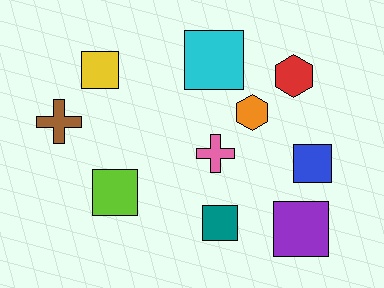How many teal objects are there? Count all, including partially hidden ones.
There is 1 teal object.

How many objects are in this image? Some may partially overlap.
There are 10 objects.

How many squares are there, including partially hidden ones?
There are 6 squares.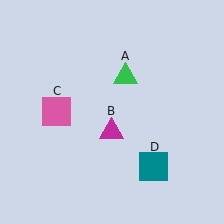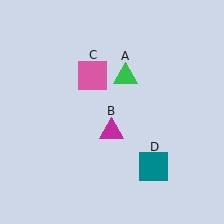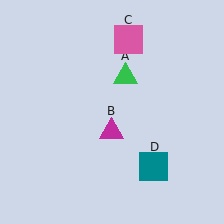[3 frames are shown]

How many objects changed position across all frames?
1 object changed position: pink square (object C).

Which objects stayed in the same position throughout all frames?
Green triangle (object A) and magenta triangle (object B) and teal square (object D) remained stationary.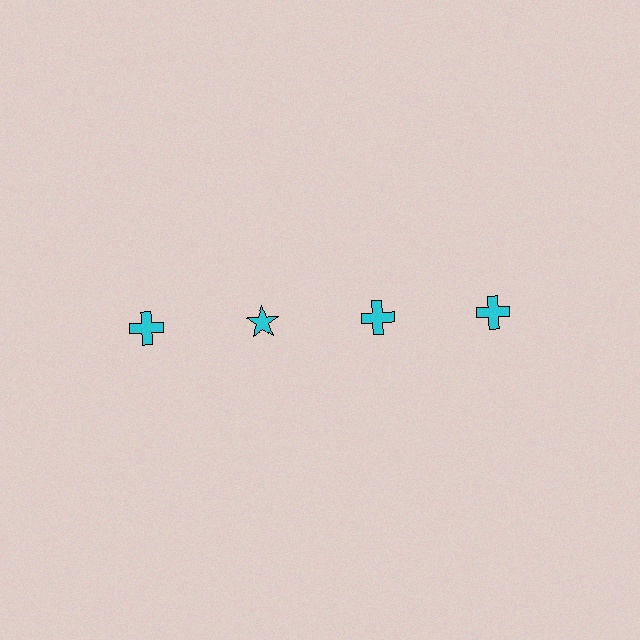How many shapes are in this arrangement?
There are 4 shapes arranged in a grid pattern.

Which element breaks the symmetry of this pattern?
The cyan star in the top row, second from left column breaks the symmetry. All other shapes are cyan crosses.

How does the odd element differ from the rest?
It has a different shape: star instead of cross.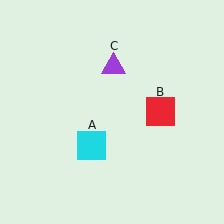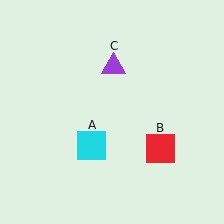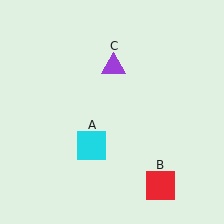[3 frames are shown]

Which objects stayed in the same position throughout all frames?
Cyan square (object A) and purple triangle (object C) remained stationary.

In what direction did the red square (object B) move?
The red square (object B) moved down.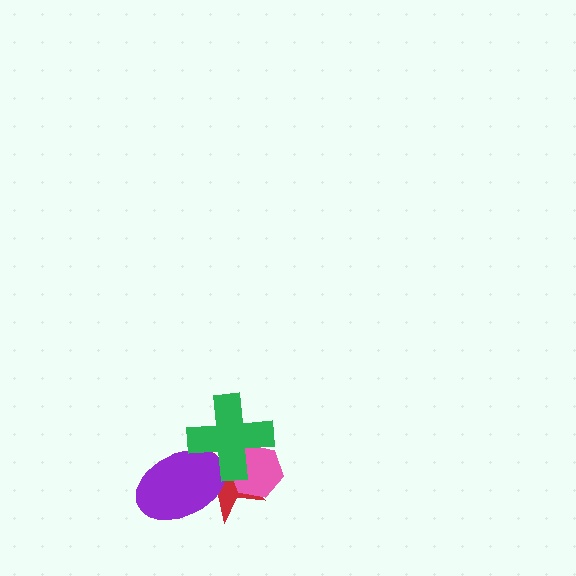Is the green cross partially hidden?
No, no other shape covers it.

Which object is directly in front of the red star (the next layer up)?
The pink hexagon is directly in front of the red star.